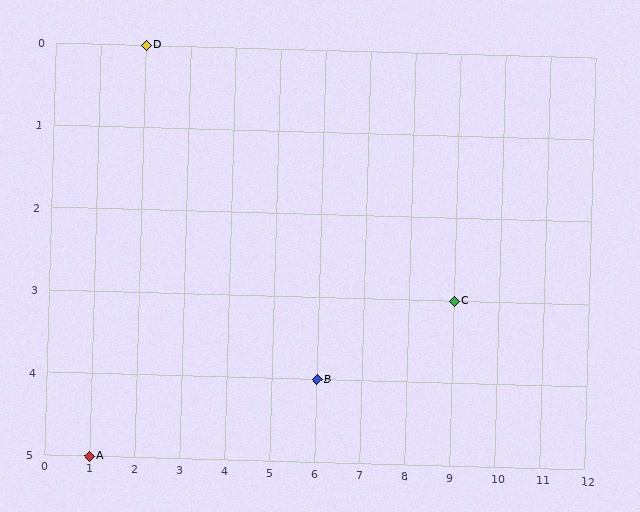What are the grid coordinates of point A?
Point A is at grid coordinates (1, 5).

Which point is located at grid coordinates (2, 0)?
Point D is at (2, 0).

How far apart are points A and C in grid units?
Points A and C are 8 columns and 2 rows apart (about 8.2 grid units diagonally).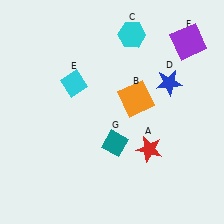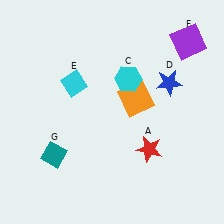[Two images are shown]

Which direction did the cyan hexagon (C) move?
The cyan hexagon (C) moved down.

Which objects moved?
The objects that moved are: the cyan hexagon (C), the teal diamond (G).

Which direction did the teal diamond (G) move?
The teal diamond (G) moved left.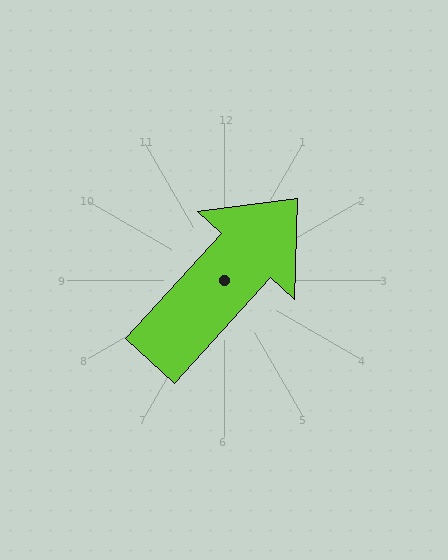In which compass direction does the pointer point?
Northeast.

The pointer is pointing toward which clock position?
Roughly 1 o'clock.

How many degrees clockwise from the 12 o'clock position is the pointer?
Approximately 42 degrees.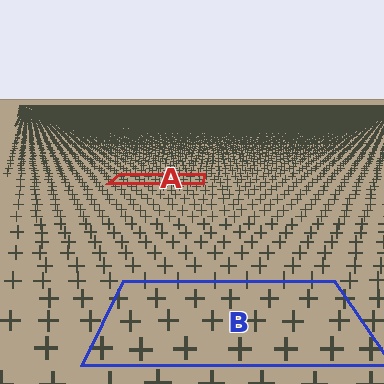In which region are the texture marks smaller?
The texture marks are smaller in region A, because it is farther away.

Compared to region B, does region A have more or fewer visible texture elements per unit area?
Region A has more texture elements per unit area — they are packed more densely because it is farther away.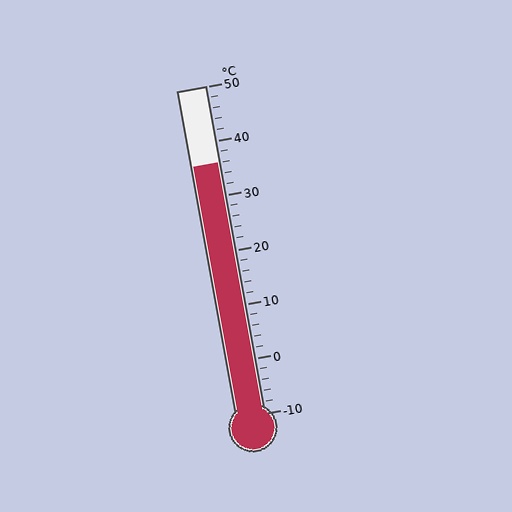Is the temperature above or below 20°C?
The temperature is above 20°C.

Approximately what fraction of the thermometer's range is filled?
The thermometer is filled to approximately 75% of its range.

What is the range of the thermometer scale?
The thermometer scale ranges from -10°C to 50°C.